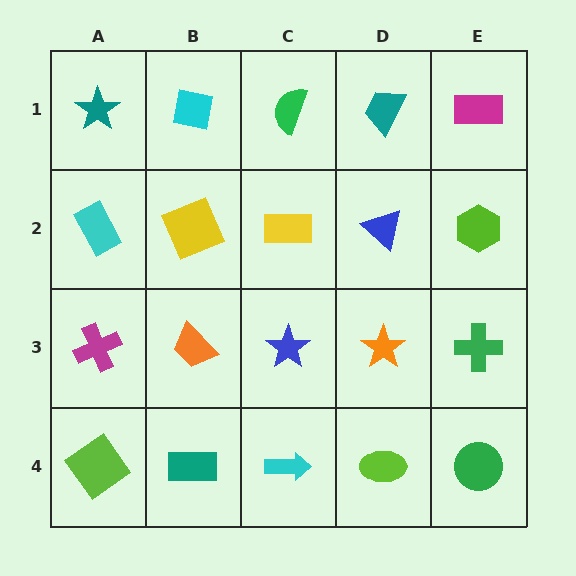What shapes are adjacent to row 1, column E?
A lime hexagon (row 2, column E), a teal trapezoid (row 1, column D).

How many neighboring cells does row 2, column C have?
4.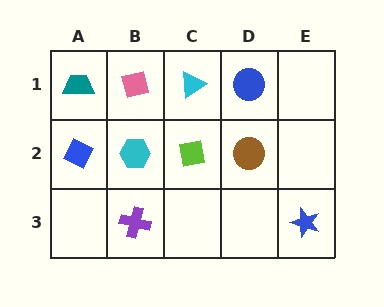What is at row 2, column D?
A brown circle.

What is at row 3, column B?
A purple cross.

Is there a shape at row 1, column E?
No, that cell is empty.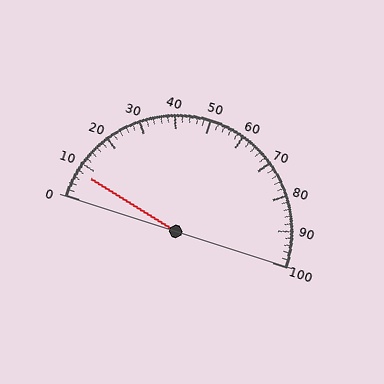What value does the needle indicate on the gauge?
The needle indicates approximately 8.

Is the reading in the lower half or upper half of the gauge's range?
The reading is in the lower half of the range (0 to 100).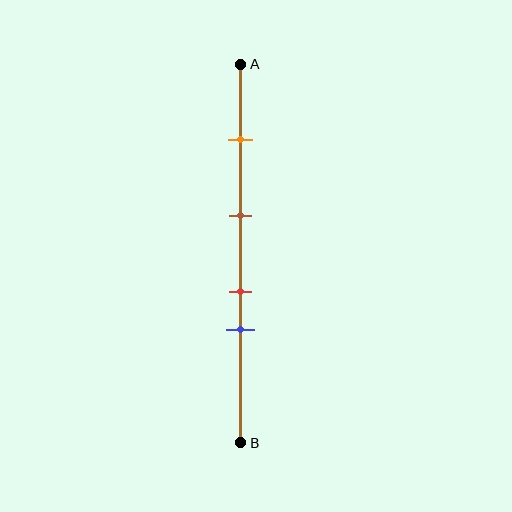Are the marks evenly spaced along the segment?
No, the marks are not evenly spaced.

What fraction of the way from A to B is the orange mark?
The orange mark is approximately 20% (0.2) of the way from A to B.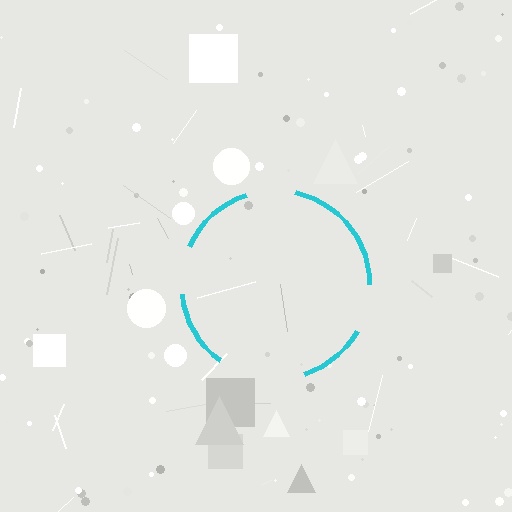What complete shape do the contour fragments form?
The contour fragments form a circle.